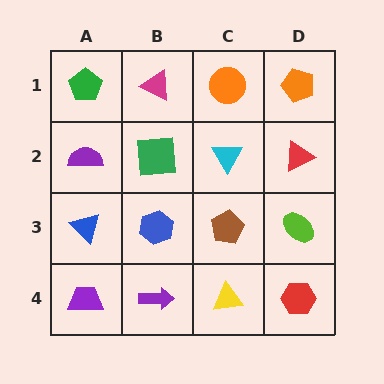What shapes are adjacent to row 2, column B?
A magenta triangle (row 1, column B), a blue hexagon (row 3, column B), a purple semicircle (row 2, column A), a cyan triangle (row 2, column C).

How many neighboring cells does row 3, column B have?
4.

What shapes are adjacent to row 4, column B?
A blue hexagon (row 3, column B), a purple trapezoid (row 4, column A), a yellow triangle (row 4, column C).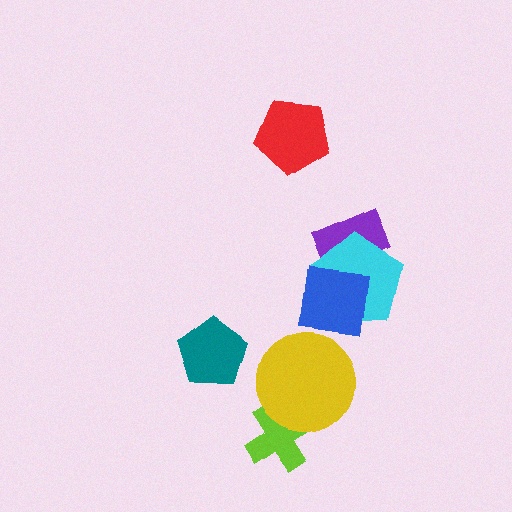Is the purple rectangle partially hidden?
Yes, it is partially covered by another shape.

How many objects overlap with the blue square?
1 object overlaps with the blue square.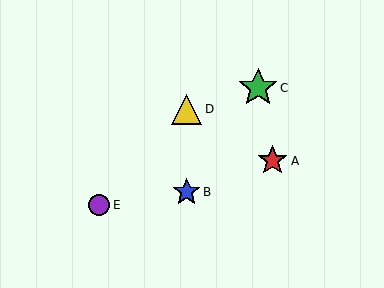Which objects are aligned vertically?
Objects B, D are aligned vertically.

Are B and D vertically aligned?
Yes, both are at x≈187.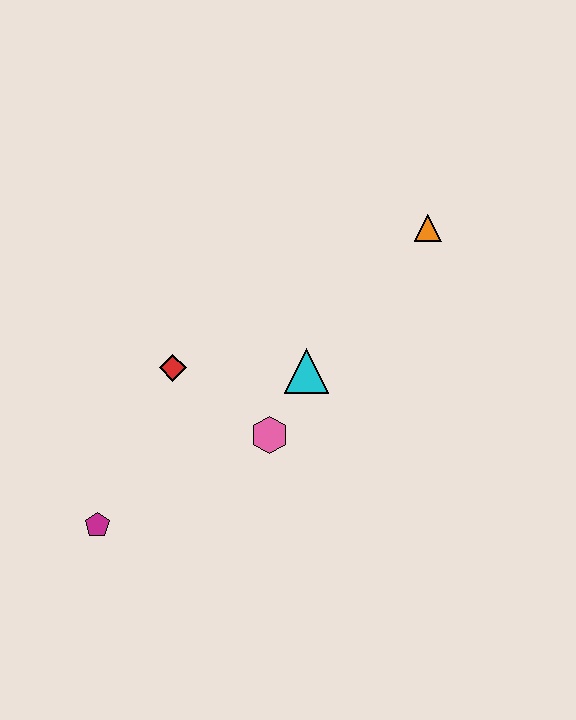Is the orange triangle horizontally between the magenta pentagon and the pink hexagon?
No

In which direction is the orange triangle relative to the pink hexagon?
The orange triangle is above the pink hexagon.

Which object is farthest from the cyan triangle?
The magenta pentagon is farthest from the cyan triangle.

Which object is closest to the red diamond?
The pink hexagon is closest to the red diamond.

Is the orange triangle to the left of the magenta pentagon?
No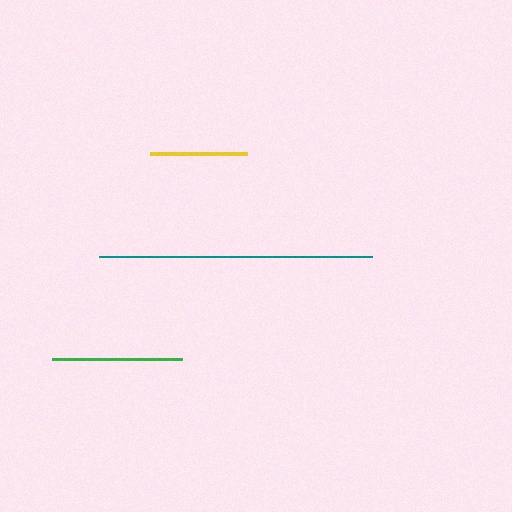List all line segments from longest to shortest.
From longest to shortest: teal, green, yellow.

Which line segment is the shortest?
The yellow line is the shortest at approximately 97 pixels.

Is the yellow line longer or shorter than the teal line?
The teal line is longer than the yellow line.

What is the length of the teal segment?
The teal segment is approximately 273 pixels long.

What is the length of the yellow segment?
The yellow segment is approximately 97 pixels long.